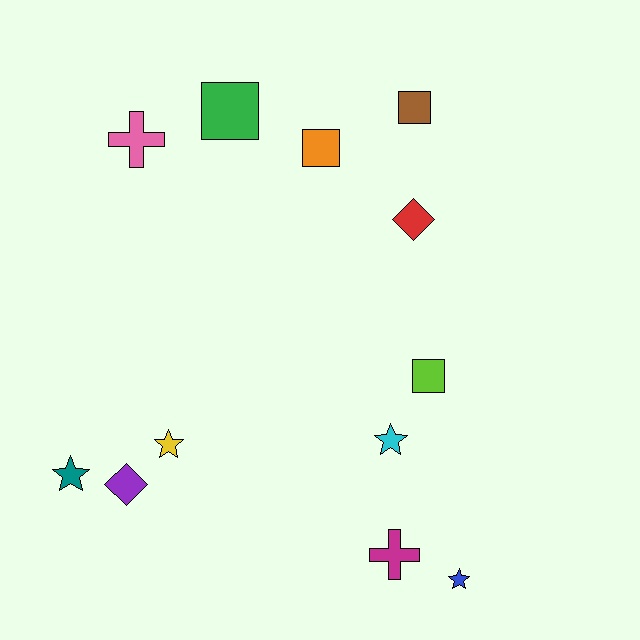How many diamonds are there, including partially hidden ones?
There are 2 diamonds.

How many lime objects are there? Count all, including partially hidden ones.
There is 1 lime object.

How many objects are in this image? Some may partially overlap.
There are 12 objects.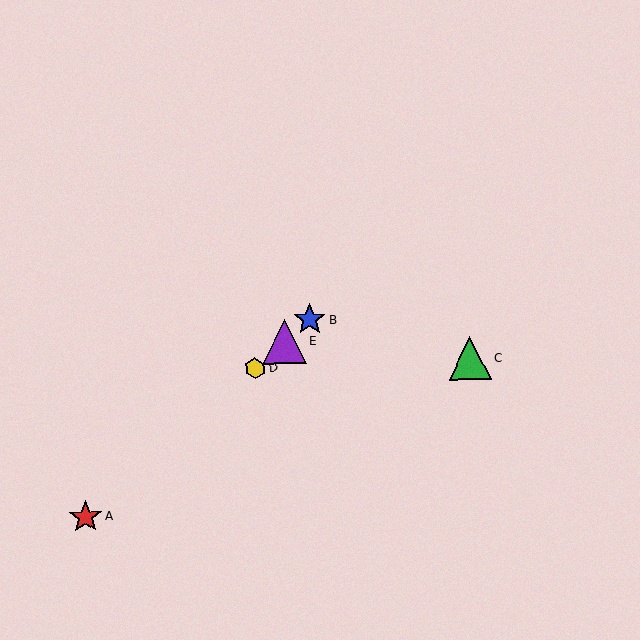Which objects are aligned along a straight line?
Objects A, B, D, E are aligned along a straight line.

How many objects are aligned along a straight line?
4 objects (A, B, D, E) are aligned along a straight line.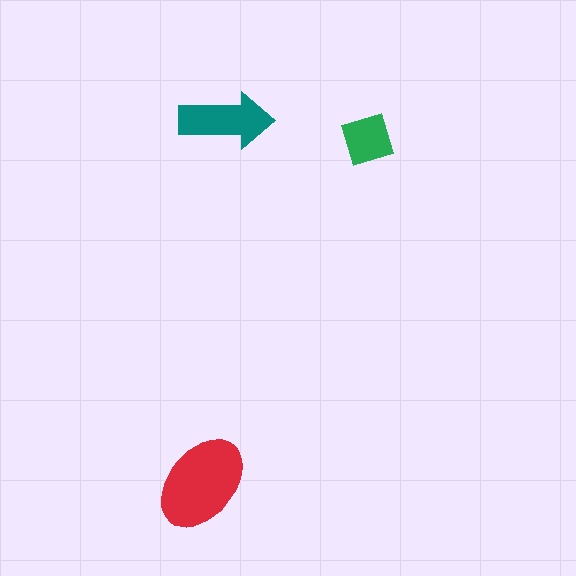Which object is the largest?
The red ellipse.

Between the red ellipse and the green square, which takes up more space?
The red ellipse.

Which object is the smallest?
The green square.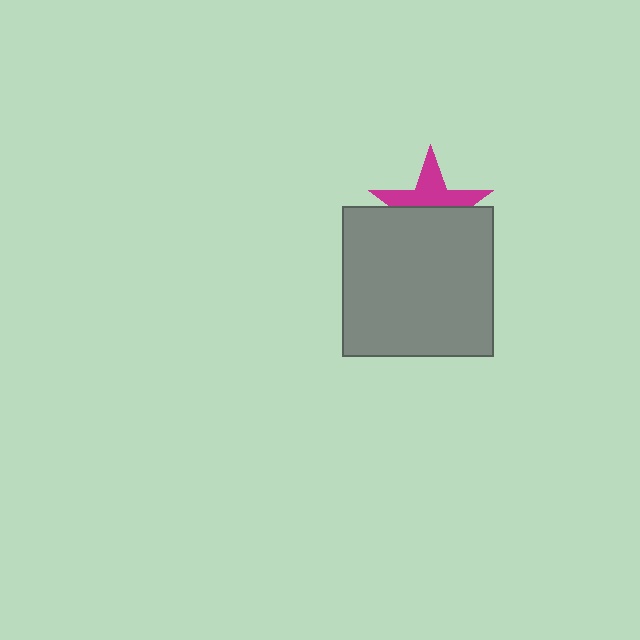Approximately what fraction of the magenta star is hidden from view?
Roughly 53% of the magenta star is hidden behind the gray square.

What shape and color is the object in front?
The object in front is a gray square.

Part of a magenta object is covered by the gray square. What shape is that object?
It is a star.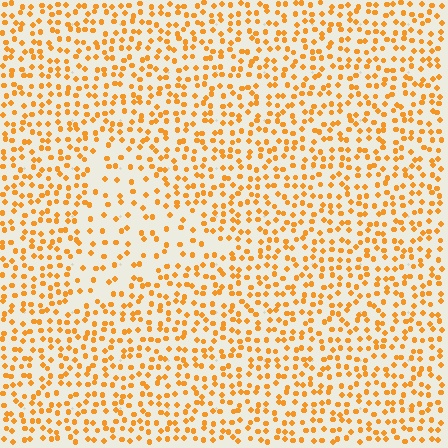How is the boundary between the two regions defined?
The boundary is defined by a change in element density (approximately 1.9x ratio). All elements are the same color, size, and shape.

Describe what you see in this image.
The image contains small orange elements arranged at two different densities. A triangle-shaped region is visible where the elements are less densely packed than the surrounding area.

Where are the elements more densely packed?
The elements are more densely packed outside the triangle boundary.